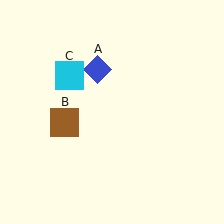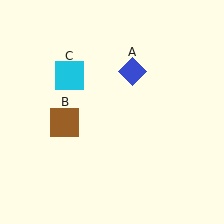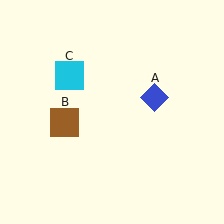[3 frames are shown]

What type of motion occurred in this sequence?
The blue diamond (object A) rotated clockwise around the center of the scene.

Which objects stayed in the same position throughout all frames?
Brown square (object B) and cyan square (object C) remained stationary.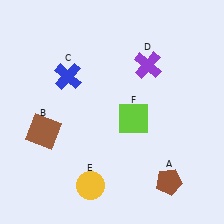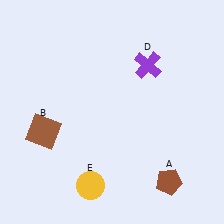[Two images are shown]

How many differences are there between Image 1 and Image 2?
There are 2 differences between the two images.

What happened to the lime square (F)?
The lime square (F) was removed in Image 2. It was in the bottom-right area of Image 1.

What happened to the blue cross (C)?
The blue cross (C) was removed in Image 2. It was in the top-left area of Image 1.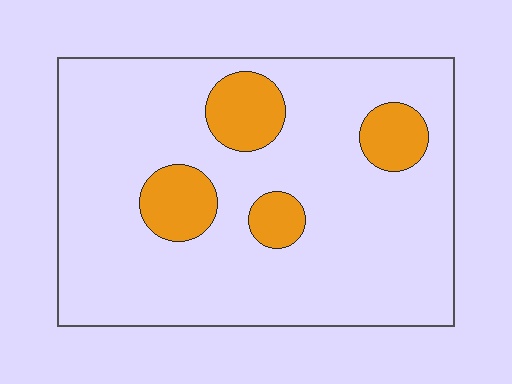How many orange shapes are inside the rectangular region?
4.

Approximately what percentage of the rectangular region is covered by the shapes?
Approximately 15%.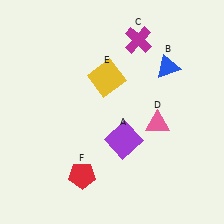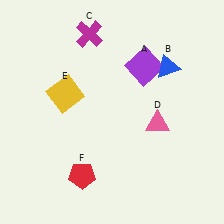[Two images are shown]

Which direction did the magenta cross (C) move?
The magenta cross (C) moved left.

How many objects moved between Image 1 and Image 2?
3 objects moved between the two images.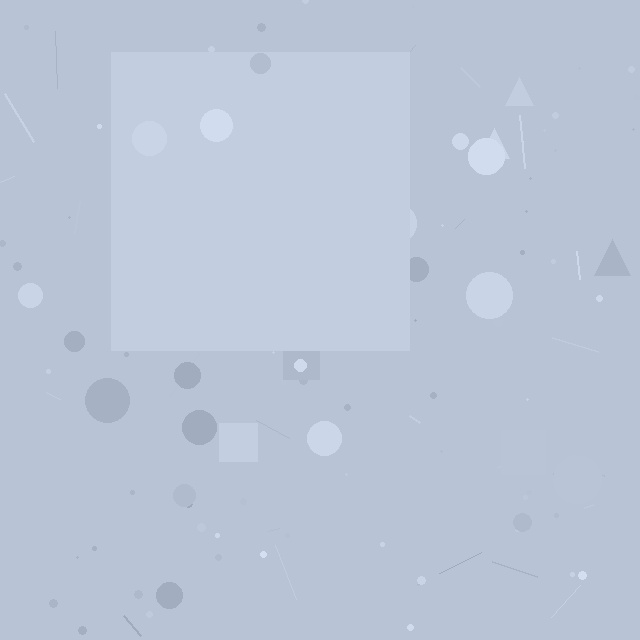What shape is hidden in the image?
A square is hidden in the image.